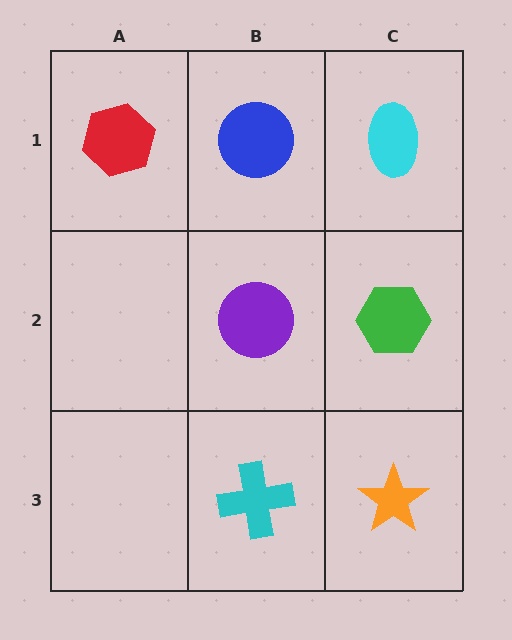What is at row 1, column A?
A red hexagon.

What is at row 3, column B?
A cyan cross.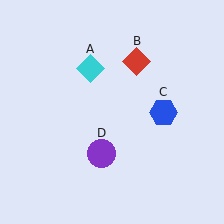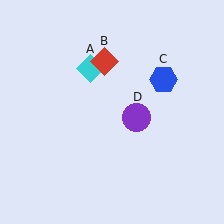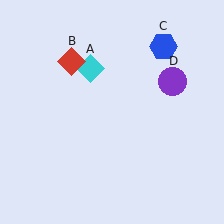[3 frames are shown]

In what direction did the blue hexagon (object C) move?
The blue hexagon (object C) moved up.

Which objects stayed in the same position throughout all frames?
Cyan diamond (object A) remained stationary.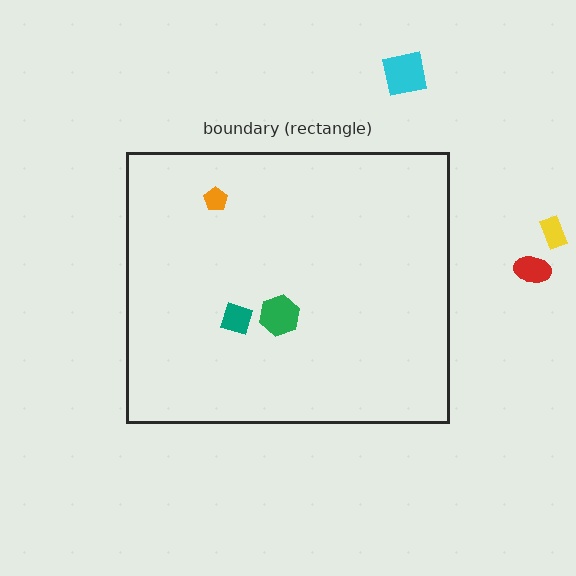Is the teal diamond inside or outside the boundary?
Inside.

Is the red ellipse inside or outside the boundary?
Outside.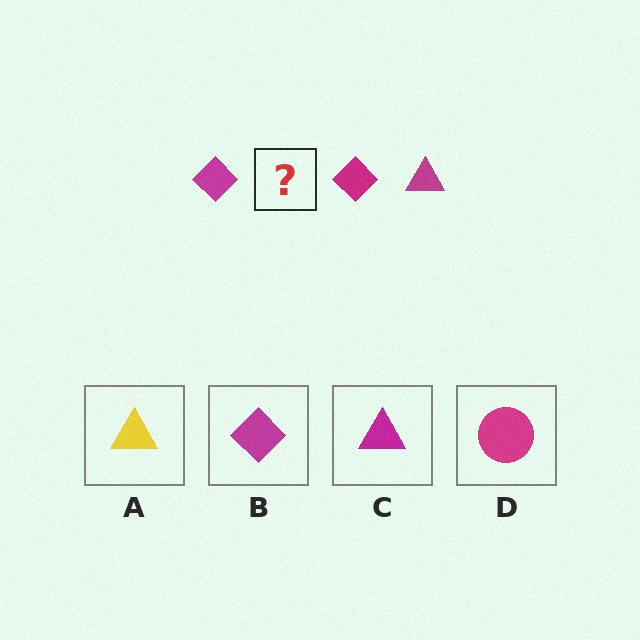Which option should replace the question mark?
Option C.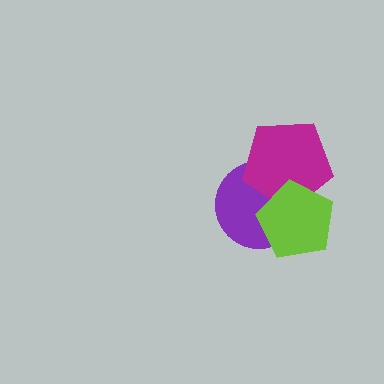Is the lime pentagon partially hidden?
No, no other shape covers it.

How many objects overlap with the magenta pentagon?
2 objects overlap with the magenta pentagon.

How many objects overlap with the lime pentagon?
2 objects overlap with the lime pentagon.